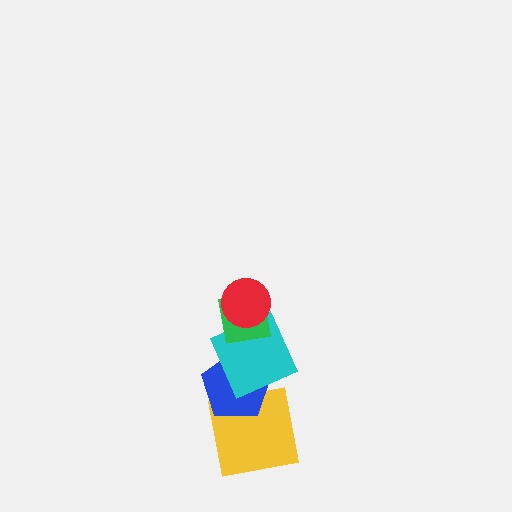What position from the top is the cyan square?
The cyan square is 3rd from the top.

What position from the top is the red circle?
The red circle is 1st from the top.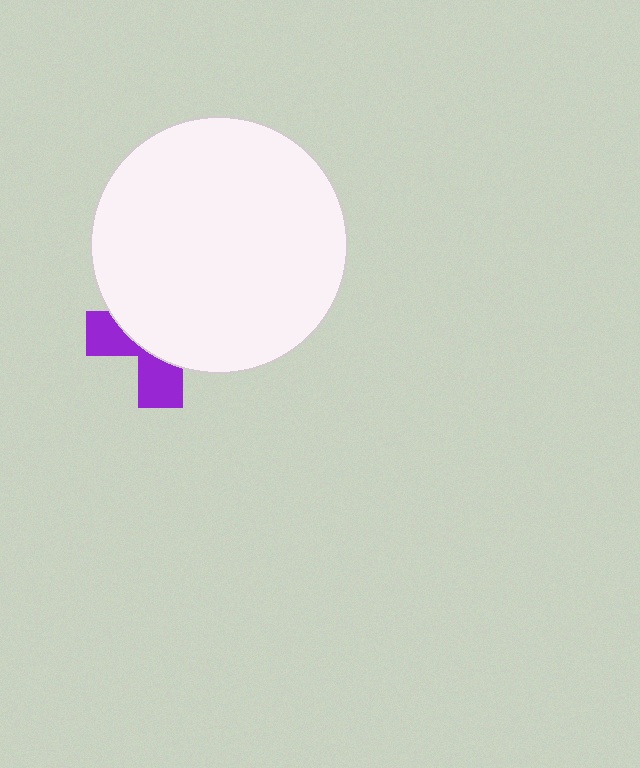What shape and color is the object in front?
The object in front is a white circle.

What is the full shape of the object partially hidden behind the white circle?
The partially hidden object is a purple cross.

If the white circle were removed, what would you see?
You would see the complete purple cross.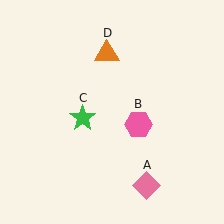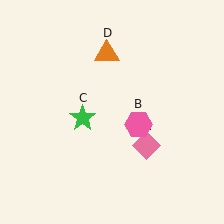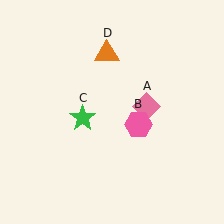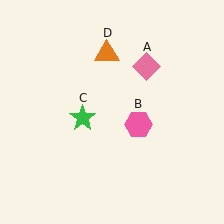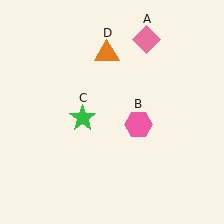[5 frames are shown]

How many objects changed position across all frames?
1 object changed position: pink diamond (object A).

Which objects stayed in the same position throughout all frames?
Pink hexagon (object B) and green star (object C) and orange triangle (object D) remained stationary.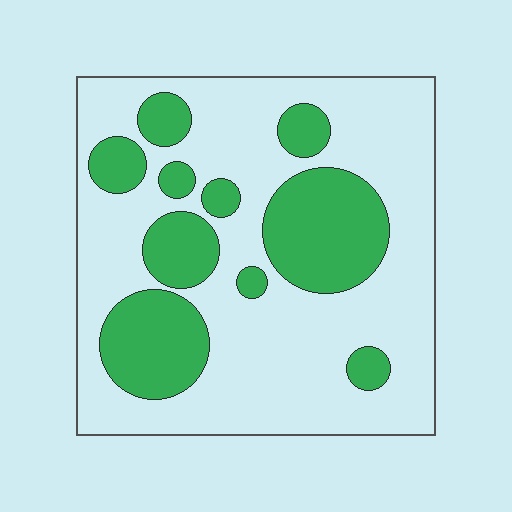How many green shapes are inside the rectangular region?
10.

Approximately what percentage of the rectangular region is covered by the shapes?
Approximately 30%.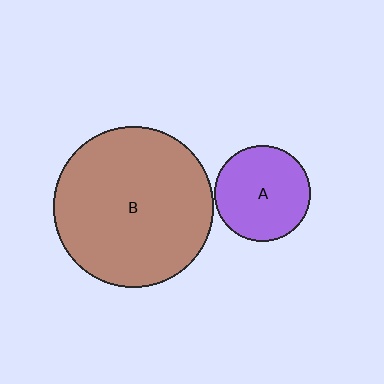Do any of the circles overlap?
No, none of the circles overlap.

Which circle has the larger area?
Circle B (brown).